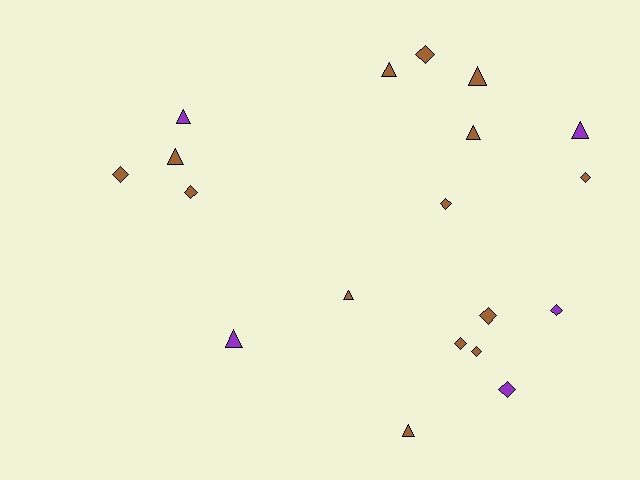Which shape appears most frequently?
Diamond, with 10 objects.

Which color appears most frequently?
Brown, with 14 objects.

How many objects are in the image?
There are 19 objects.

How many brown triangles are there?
There are 6 brown triangles.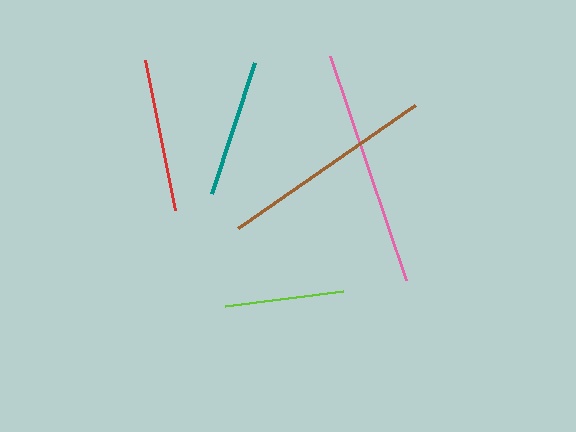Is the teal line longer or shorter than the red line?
The red line is longer than the teal line.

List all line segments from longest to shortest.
From longest to shortest: pink, brown, red, teal, lime.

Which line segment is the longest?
The pink line is the longest at approximately 236 pixels.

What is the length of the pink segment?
The pink segment is approximately 236 pixels long.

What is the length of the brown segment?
The brown segment is approximately 216 pixels long.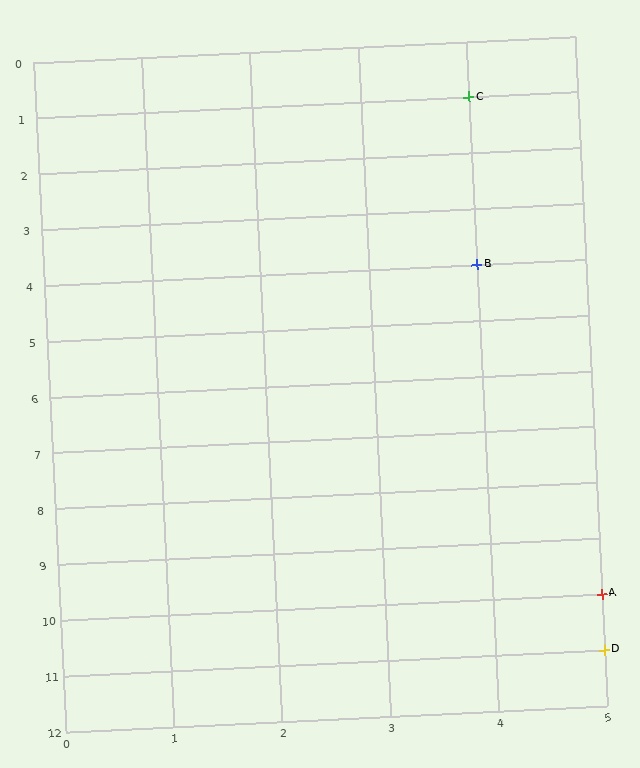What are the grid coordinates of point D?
Point D is at grid coordinates (5, 11).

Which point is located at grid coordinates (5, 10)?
Point A is at (5, 10).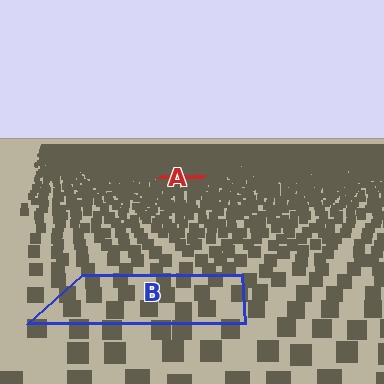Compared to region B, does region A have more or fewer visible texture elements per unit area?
Region A has more texture elements per unit area — they are packed more densely because it is farther away.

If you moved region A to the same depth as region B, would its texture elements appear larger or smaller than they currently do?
They would appear larger. At a closer depth, the same texture elements are projected at a bigger on-screen size.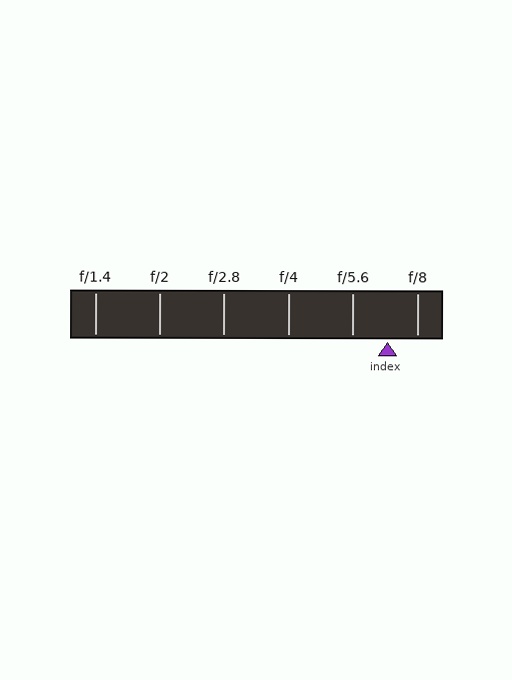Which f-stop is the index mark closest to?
The index mark is closest to f/8.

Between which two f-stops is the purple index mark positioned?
The index mark is between f/5.6 and f/8.